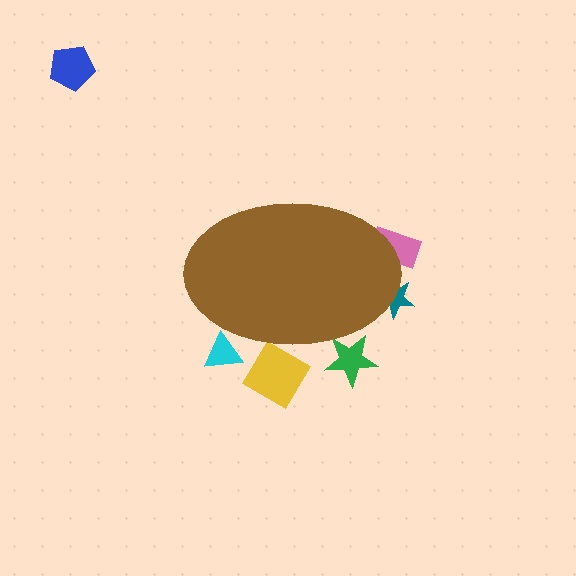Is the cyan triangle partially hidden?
Yes, the cyan triangle is partially hidden behind the brown ellipse.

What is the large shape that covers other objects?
A brown ellipse.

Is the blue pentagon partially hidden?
No, the blue pentagon is fully visible.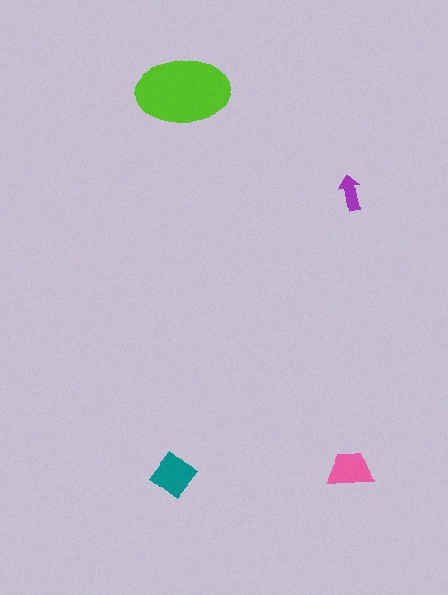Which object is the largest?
The lime ellipse.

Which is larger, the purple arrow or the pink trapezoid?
The pink trapezoid.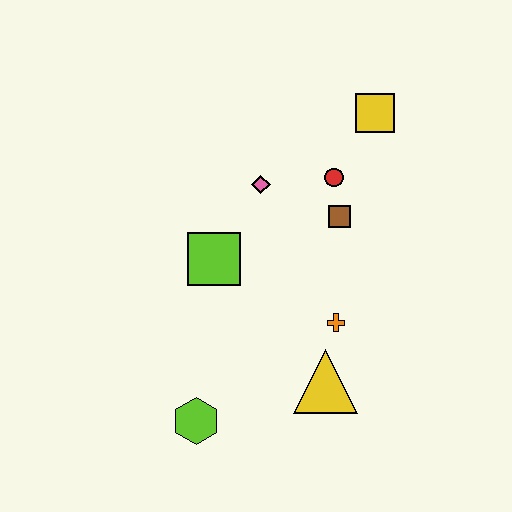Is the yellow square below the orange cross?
No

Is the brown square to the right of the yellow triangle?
Yes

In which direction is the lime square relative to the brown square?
The lime square is to the left of the brown square.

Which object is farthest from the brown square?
The lime hexagon is farthest from the brown square.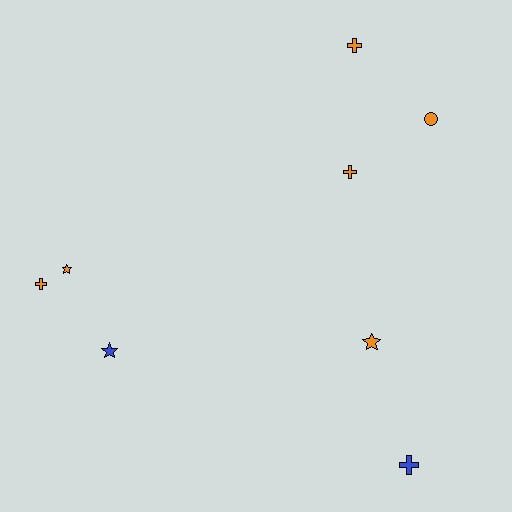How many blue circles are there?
There are no blue circles.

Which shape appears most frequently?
Cross, with 4 objects.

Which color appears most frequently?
Orange, with 6 objects.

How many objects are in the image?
There are 8 objects.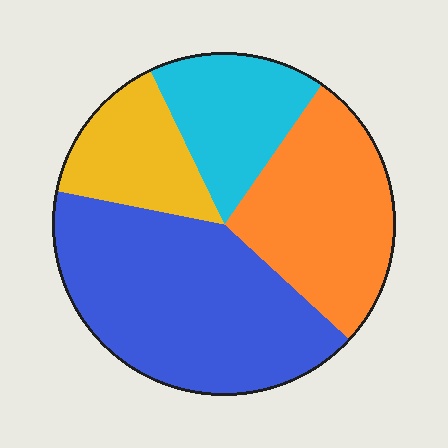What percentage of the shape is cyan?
Cyan takes up less than a quarter of the shape.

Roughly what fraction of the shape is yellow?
Yellow takes up less than a quarter of the shape.